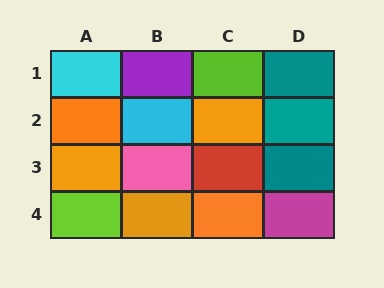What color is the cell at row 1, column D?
Teal.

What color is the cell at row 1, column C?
Lime.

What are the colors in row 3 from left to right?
Orange, pink, red, teal.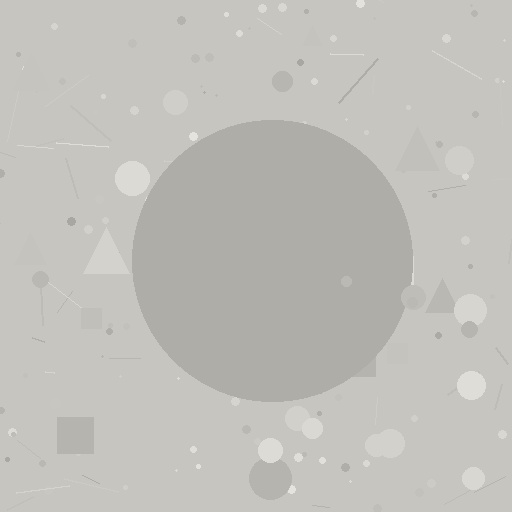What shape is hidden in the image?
A circle is hidden in the image.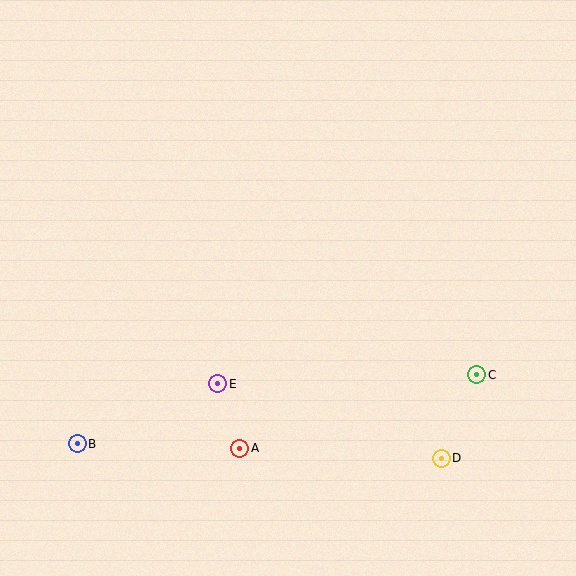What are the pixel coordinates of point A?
Point A is at (240, 448).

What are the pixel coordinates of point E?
Point E is at (218, 384).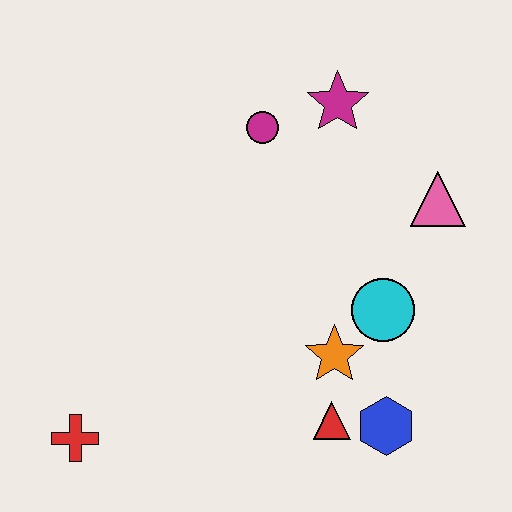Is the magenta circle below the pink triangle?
No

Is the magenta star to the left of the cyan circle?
Yes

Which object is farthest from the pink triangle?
The red cross is farthest from the pink triangle.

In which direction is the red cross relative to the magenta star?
The red cross is below the magenta star.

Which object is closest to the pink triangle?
The cyan circle is closest to the pink triangle.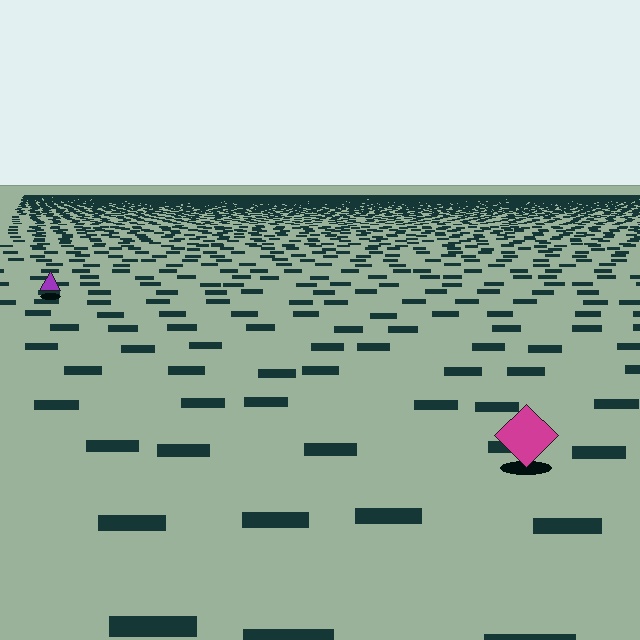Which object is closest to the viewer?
The magenta diamond is closest. The texture marks near it are larger and more spread out.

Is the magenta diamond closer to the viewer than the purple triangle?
Yes. The magenta diamond is closer — you can tell from the texture gradient: the ground texture is coarser near it.